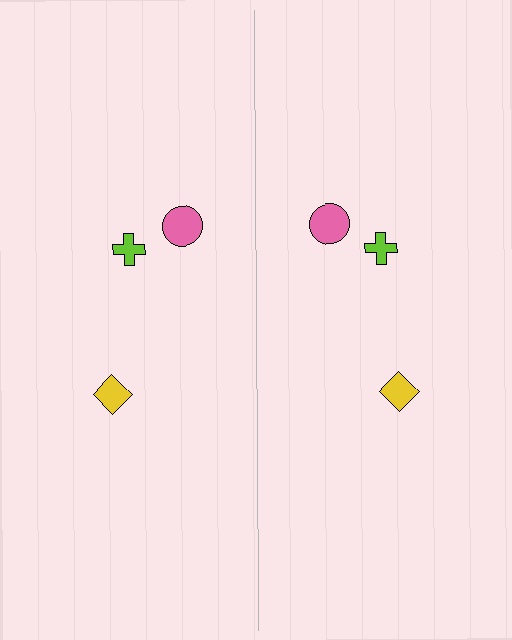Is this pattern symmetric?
Yes, this pattern has bilateral (reflection) symmetry.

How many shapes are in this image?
There are 6 shapes in this image.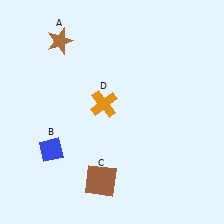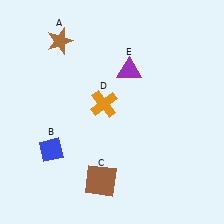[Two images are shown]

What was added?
A purple triangle (E) was added in Image 2.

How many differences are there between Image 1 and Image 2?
There is 1 difference between the two images.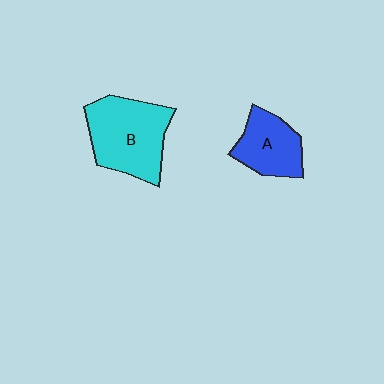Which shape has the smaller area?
Shape A (blue).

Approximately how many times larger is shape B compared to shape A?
Approximately 1.6 times.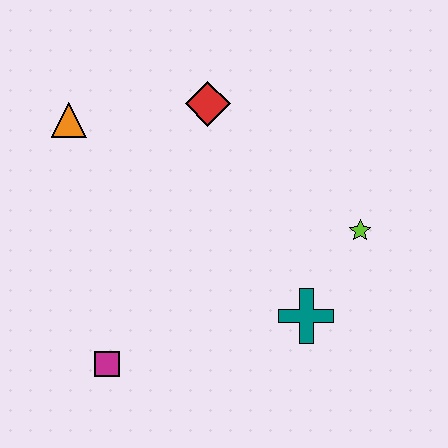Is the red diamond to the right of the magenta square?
Yes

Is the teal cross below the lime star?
Yes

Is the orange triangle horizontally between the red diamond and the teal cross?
No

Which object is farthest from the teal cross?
The orange triangle is farthest from the teal cross.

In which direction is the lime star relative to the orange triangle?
The lime star is to the right of the orange triangle.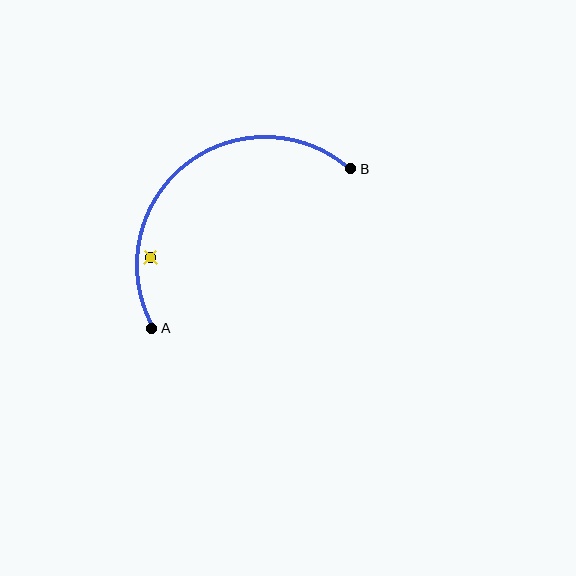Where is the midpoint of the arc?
The arc midpoint is the point on the curve farthest from the straight line joining A and B. It sits above and to the left of that line.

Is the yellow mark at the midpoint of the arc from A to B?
No — the yellow mark does not lie on the arc at all. It sits slightly inside the curve.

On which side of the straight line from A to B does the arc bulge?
The arc bulges above and to the left of the straight line connecting A and B.